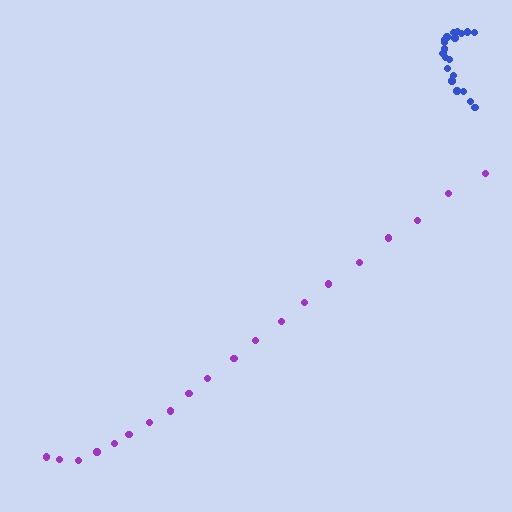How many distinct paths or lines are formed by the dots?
There are 2 distinct paths.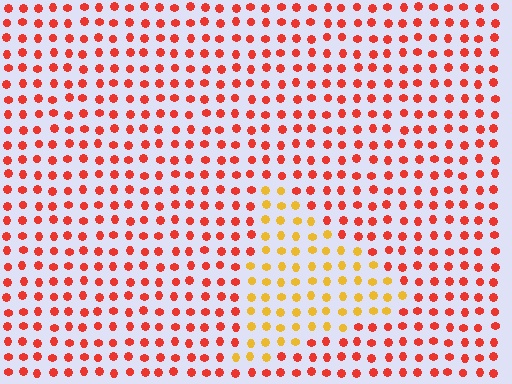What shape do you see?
I see a triangle.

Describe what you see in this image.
The image is filled with small red elements in a uniform arrangement. A triangle-shaped region is visible where the elements are tinted to a slightly different hue, forming a subtle color boundary.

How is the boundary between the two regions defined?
The boundary is defined purely by a slight shift in hue (about 42 degrees). Spacing, size, and orientation are identical on both sides.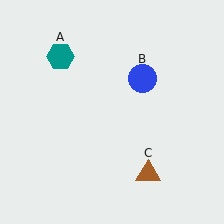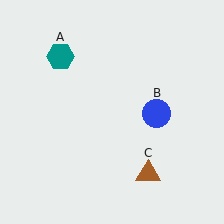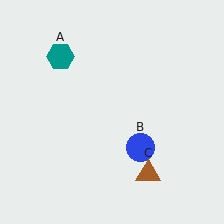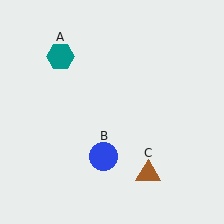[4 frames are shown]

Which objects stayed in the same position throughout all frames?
Teal hexagon (object A) and brown triangle (object C) remained stationary.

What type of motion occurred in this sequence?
The blue circle (object B) rotated clockwise around the center of the scene.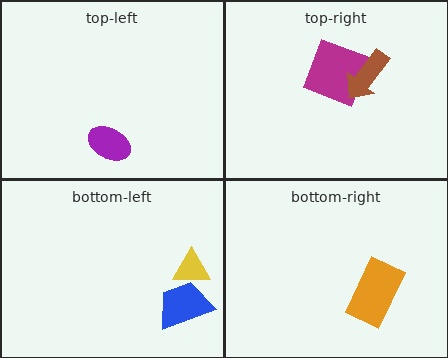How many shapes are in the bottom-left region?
2.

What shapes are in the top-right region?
The magenta square, the brown arrow.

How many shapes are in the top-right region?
2.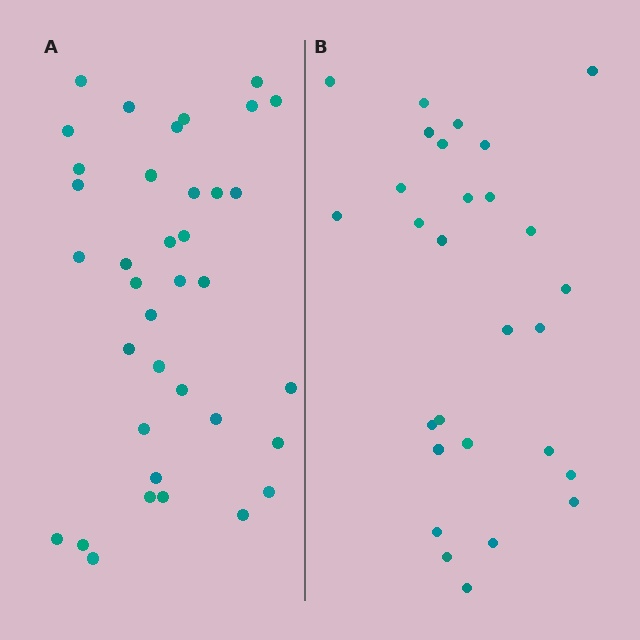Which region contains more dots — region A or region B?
Region A (the left region) has more dots.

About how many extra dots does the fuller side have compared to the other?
Region A has roughly 8 or so more dots than region B.